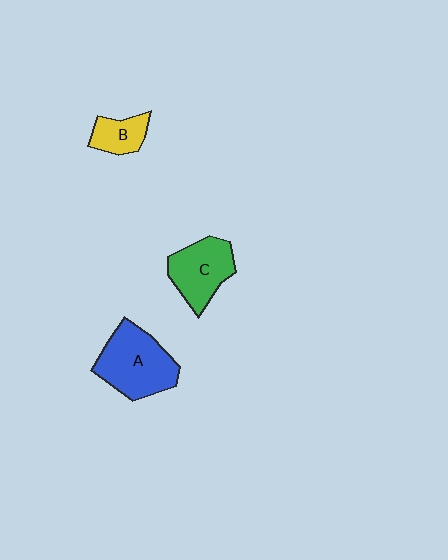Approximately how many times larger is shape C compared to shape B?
Approximately 1.8 times.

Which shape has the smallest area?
Shape B (yellow).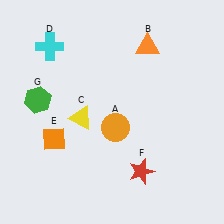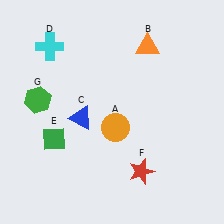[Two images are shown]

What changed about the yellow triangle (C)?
In Image 1, C is yellow. In Image 2, it changed to blue.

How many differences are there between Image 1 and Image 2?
There are 2 differences between the two images.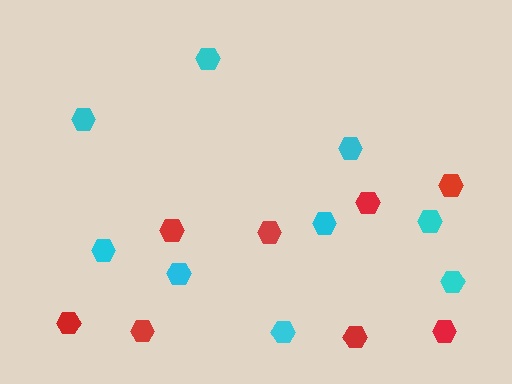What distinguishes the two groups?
There are 2 groups: one group of cyan hexagons (9) and one group of red hexagons (8).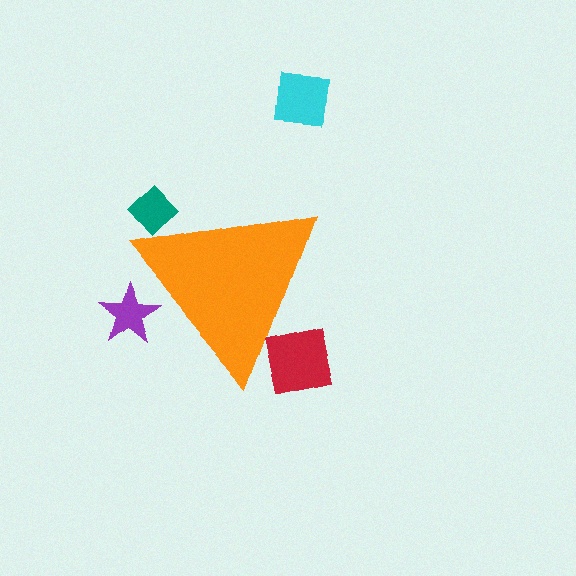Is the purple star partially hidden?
Yes, the purple star is partially hidden behind the orange triangle.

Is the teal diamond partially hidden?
Yes, the teal diamond is partially hidden behind the orange triangle.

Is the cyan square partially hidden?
No, the cyan square is fully visible.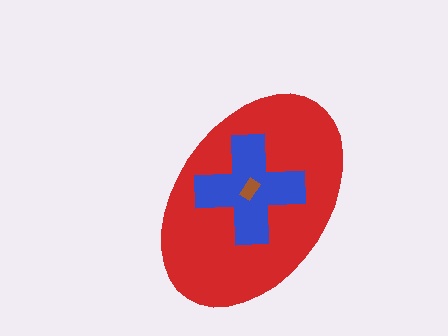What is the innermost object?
The brown rectangle.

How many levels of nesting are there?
3.